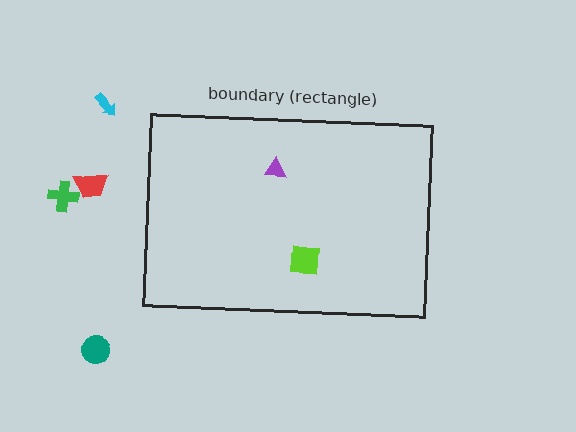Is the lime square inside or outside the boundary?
Inside.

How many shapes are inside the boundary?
2 inside, 4 outside.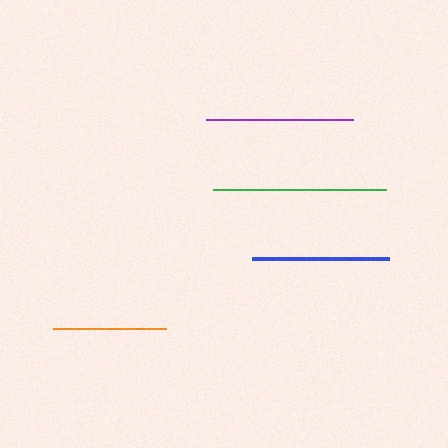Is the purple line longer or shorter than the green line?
The green line is longer than the purple line.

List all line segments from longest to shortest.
From longest to shortest: green, purple, blue, orange.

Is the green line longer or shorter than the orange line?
The green line is longer than the orange line.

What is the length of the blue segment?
The blue segment is approximately 137 pixels long.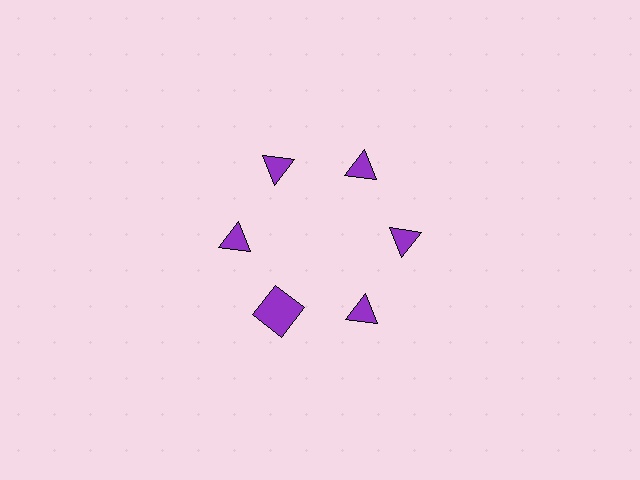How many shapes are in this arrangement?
There are 6 shapes arranged in a ring pattern.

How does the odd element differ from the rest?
It has a different shape: square instead of triangle.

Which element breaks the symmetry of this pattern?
The purple square at roughly the 7 o'clock position breaks the symmetry. All other shapes are purple triangles.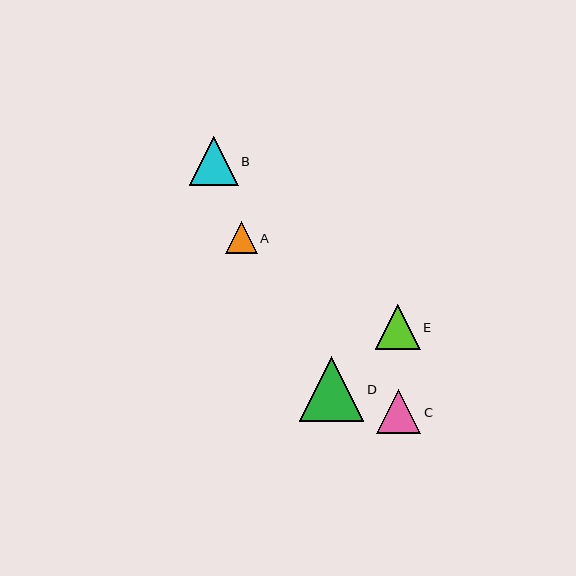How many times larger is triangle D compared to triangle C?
Triangle D is approximately 1.4 times the size of triangle C.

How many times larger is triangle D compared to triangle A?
Triangle D is approximately 2.0 times the size of triangle A.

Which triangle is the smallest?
Triangle A is the smallest with a size of approximately 32 pixels.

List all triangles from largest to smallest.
From largest to smallest: D, B, E, C, A.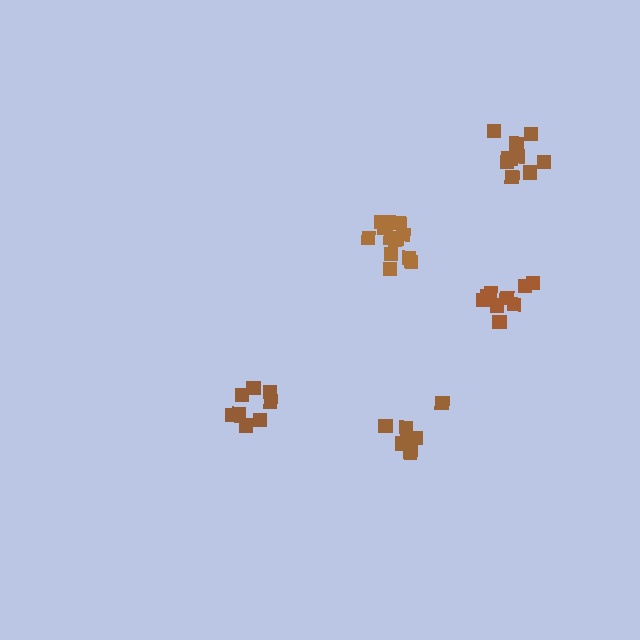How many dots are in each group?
Group 1: 11 dots, Group 2: 14 dots, Group 3: 8 dots, Group 4: 8 dots, Group 5: 9 dots (50 total).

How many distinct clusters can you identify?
There are 5 distinct clusters.